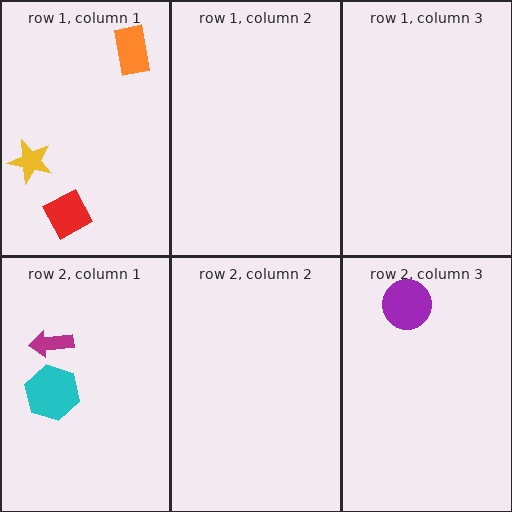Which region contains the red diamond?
The row 1, column 1 region.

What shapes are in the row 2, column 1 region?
The cyan hexagon, the magenta arrow.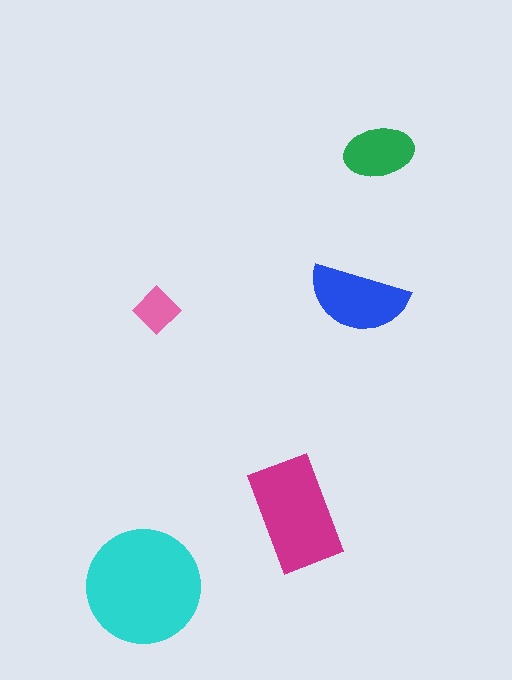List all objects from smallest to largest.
The pink diamond, the green ellipse, the blue semicircle, the magenta rectangle, the cyan circle.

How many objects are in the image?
There are 5 objects in the image.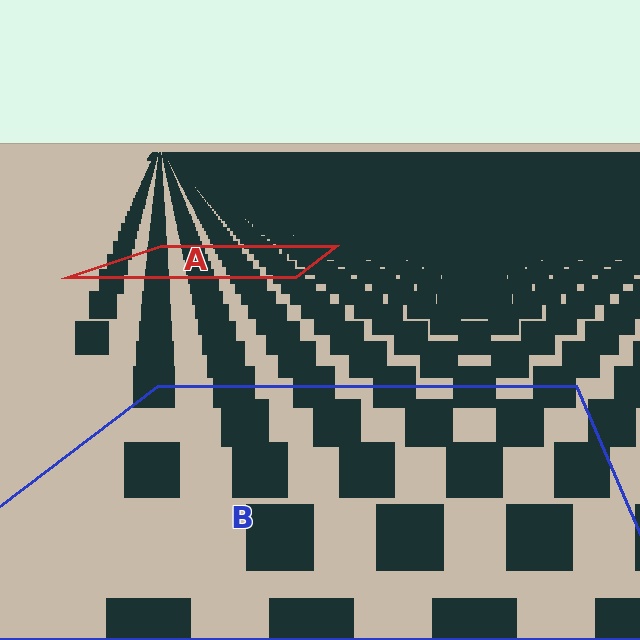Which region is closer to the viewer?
Region B is closer. The texture elements there are larger and more spread out.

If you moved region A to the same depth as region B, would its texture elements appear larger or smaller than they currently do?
They would appear larger. At a closer depth, the same texture elements are projected at a bigger on-screen size.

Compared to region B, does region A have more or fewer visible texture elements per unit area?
Region A has more texture elements per unit area — they are packed more densely because it is farther away.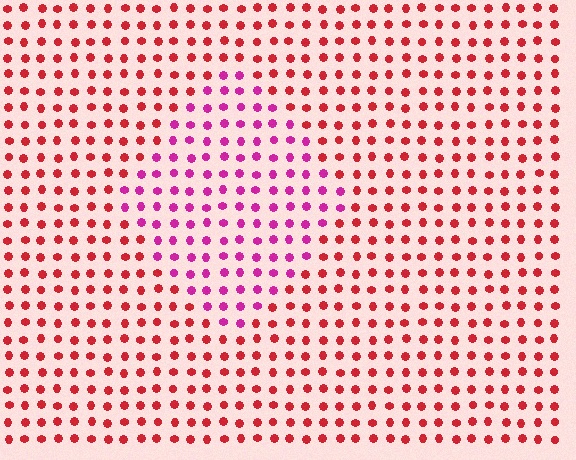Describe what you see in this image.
The image is filled with small red elements in a uniform arrangement. A diamond-shaped region is visible where the elements are tinted to a slightly different hue, forming a subtle color boundary.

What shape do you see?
I see a diamond.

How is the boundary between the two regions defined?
The boundary is defined purely by a slight shift in hue (about 40 degrees). Spacing, size, and orientation are identical on both sides.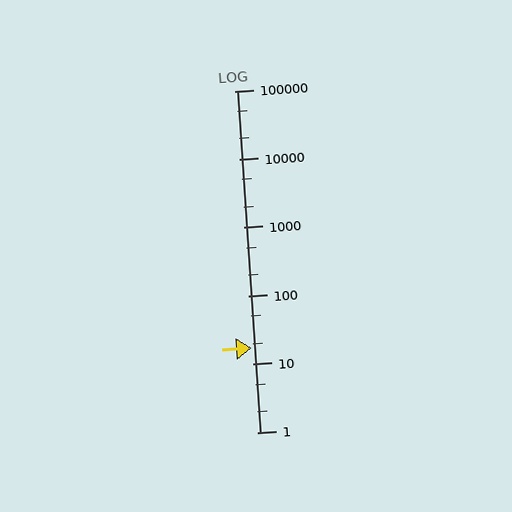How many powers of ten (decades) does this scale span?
The scale spans 5 decades, from 1 to 100000.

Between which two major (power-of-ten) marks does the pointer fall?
The pointer is between 10 and 100.